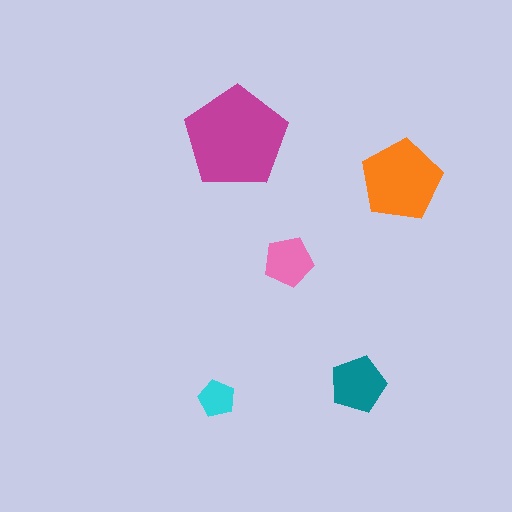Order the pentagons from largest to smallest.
the magenta one, the orange one, the teal one, the pink one, the cyan one.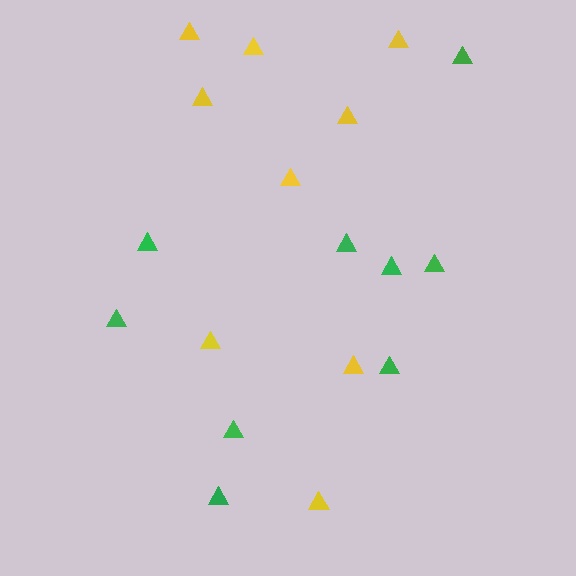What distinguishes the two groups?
There are 2 groups: one group of yellow triangles (9) and one group of green triangles (9).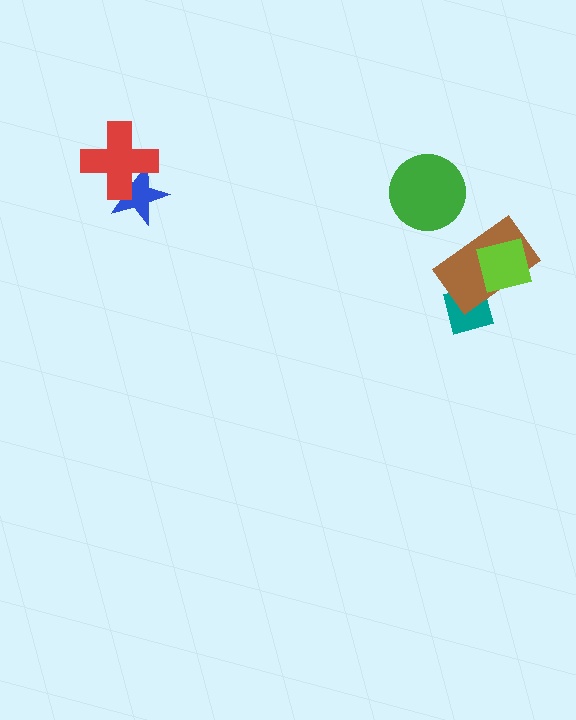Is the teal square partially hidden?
Yes, it is partially covered by another shape.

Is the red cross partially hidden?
No, no other shape covers it.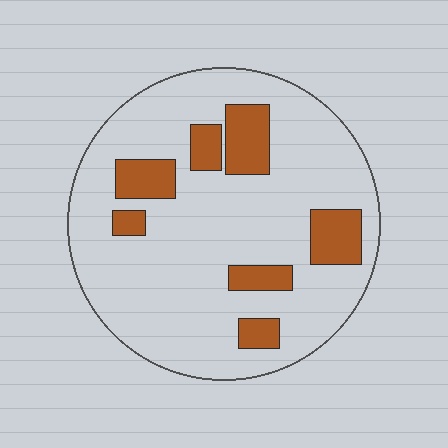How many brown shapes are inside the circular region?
7.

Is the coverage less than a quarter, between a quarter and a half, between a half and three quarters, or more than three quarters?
Less than a quarter.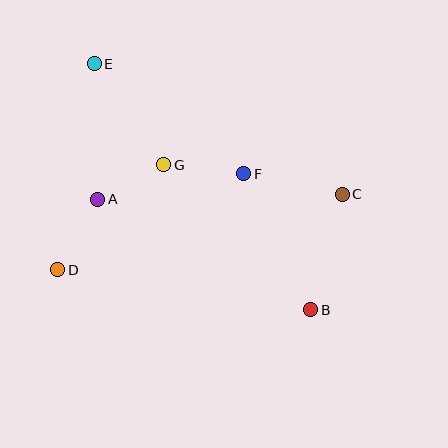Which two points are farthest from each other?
Points B and E are farthest from each other.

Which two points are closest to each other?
Points A and G are closest to each other.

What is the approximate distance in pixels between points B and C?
The distance between B and C is approximately 120 pixels.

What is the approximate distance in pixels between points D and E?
The distance between D and E is approximately 209 pixels.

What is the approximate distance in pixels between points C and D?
The distance between C and D is approximately 294 pixels.